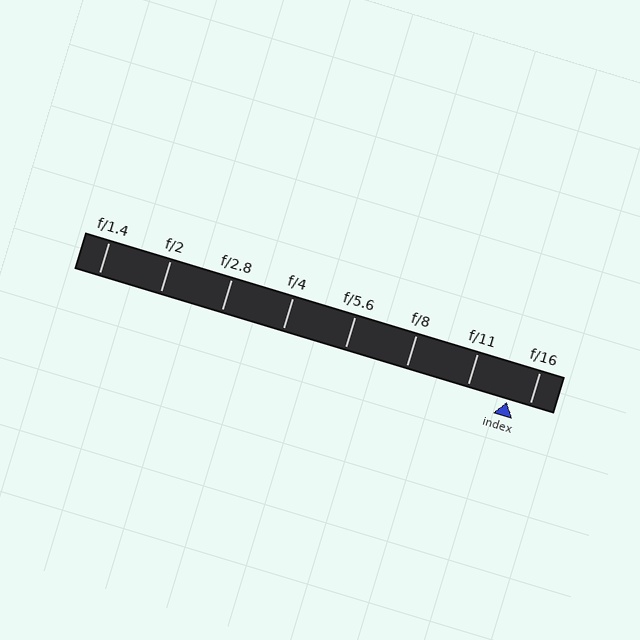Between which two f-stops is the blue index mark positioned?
The index mark is between f/11 and f/16.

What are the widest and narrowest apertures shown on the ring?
The widest aperture shown is f/1.4 and the narrowest is f/16.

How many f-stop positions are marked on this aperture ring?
There are 8 f-stop positions marked.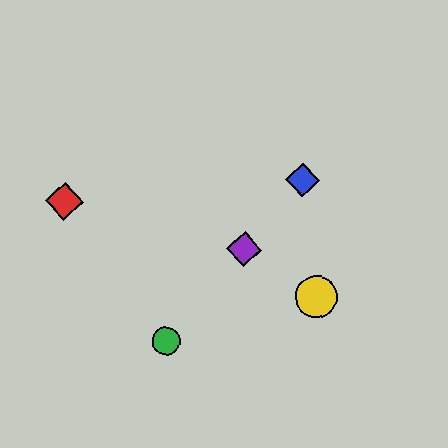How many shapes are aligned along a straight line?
3 shapes (the blue diamond, the green circle, the purple diamond) are aligned along a straight line.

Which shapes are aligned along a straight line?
The blue diamond, the green circle, the purple diamond are aligned along a straight line.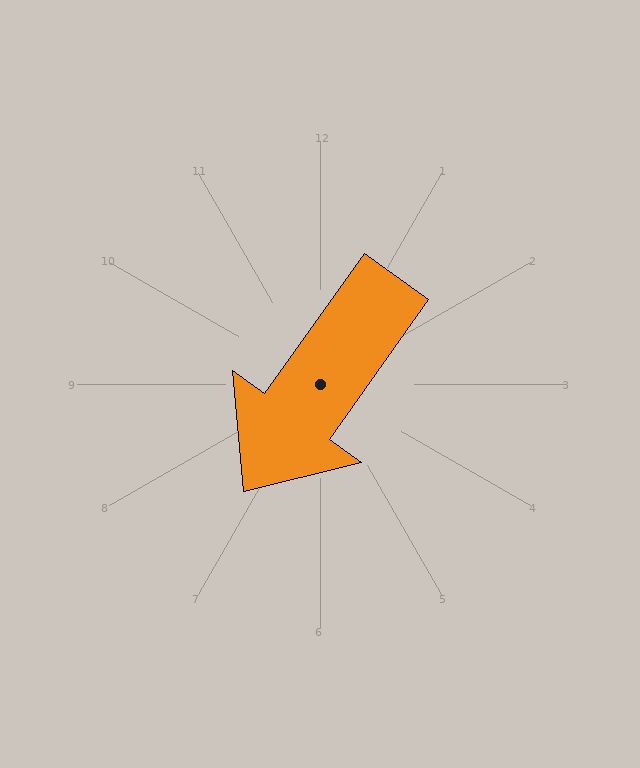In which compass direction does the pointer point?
Southwest.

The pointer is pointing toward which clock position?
Roughly 7 o'clock.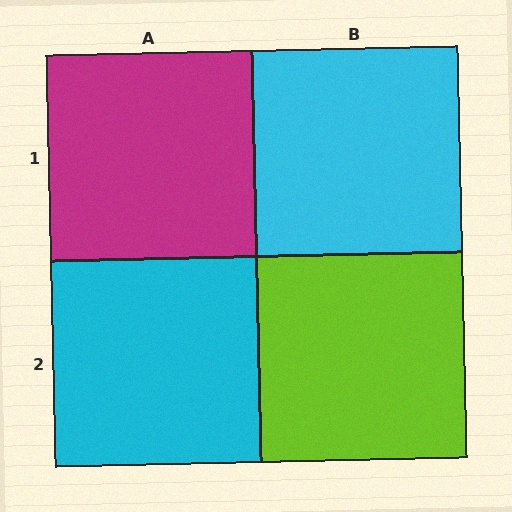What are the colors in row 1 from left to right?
Magenta, cyan.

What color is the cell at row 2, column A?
Cyan.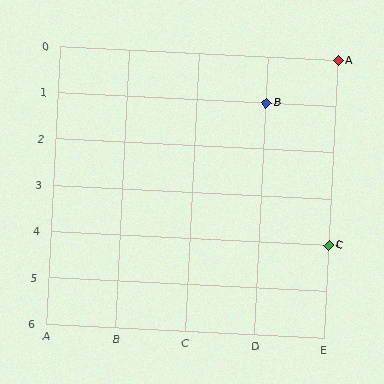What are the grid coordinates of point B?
Point B is at grid coordinates (D, 1).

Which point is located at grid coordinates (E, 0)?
Point A is at (E, 0).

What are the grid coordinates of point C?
Point C is at grid coordinates (E, 4).